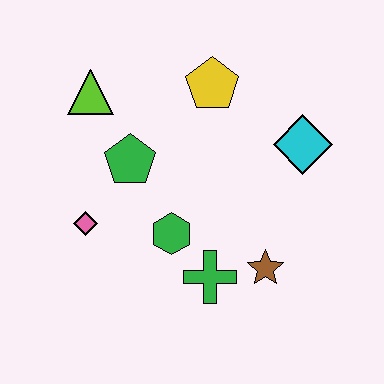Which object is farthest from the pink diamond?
The cyan diamond is farthest from the pink diamond.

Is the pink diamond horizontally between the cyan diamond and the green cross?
No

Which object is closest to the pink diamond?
The green pentagon is closest to the pink diamond.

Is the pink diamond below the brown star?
No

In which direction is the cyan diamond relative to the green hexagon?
The cyan diamond is to the right of the green hexagon.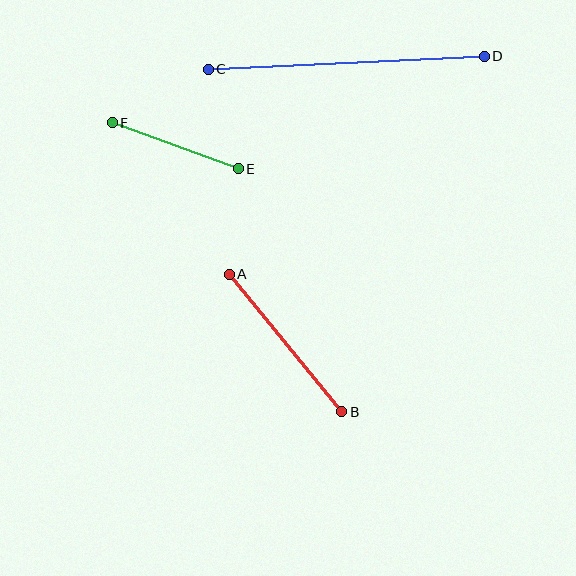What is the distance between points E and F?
The distance is approximately 134 pixels.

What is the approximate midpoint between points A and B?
The midpoint is at approximately (285, 343) pixels.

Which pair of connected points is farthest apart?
Points C and D are farthest apart.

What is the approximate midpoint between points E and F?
The midpoint is at approximately (175, 146) pixels.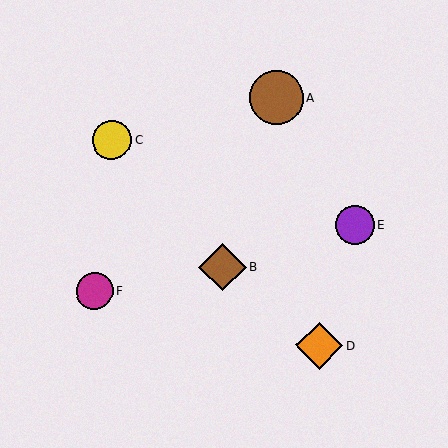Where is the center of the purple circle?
The center of the purple circle is at (355, 225).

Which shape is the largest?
The brown circle (labeled A) is the largest.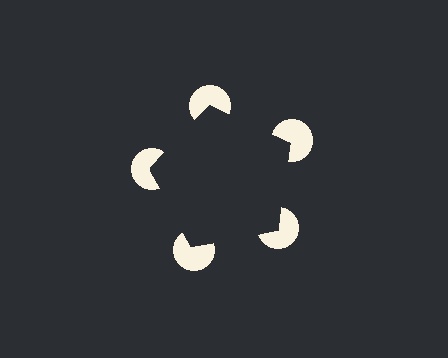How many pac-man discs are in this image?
There are 5 — one at each vertex of the illusory pentagon.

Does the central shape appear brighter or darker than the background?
It typically appears slightly darker than the background, even though no actual brightness change is drawn.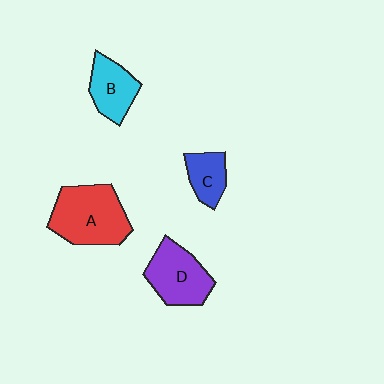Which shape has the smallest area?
Shape C (blue).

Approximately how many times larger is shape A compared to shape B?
Approximately 1.7 times.